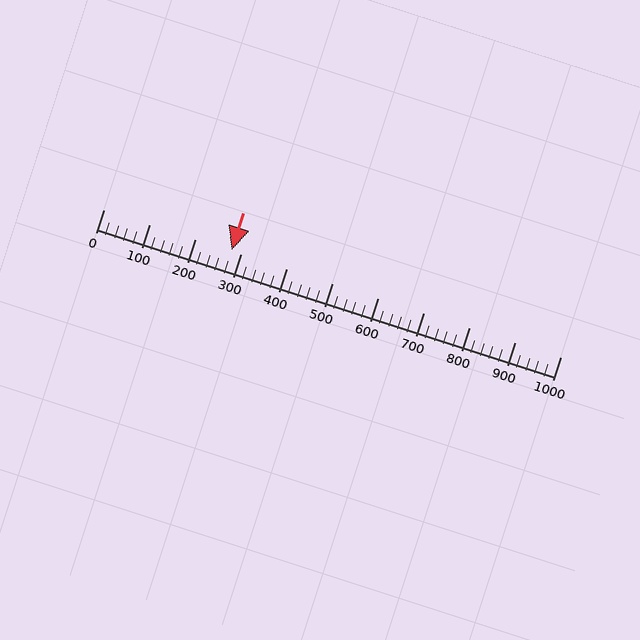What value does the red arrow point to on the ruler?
The red arrow points to approximately 280.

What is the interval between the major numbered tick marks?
The major tick marks are spaced 100 units apart.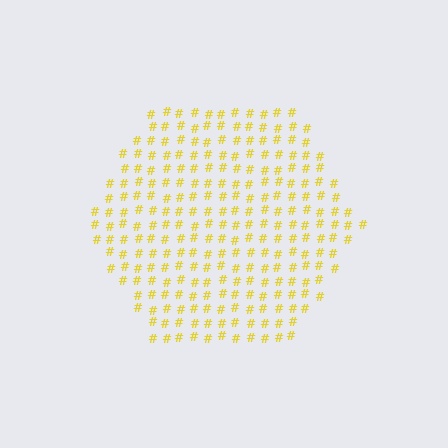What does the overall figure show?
The overall figure shows a hexagon.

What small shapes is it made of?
It is made of small hash symbols.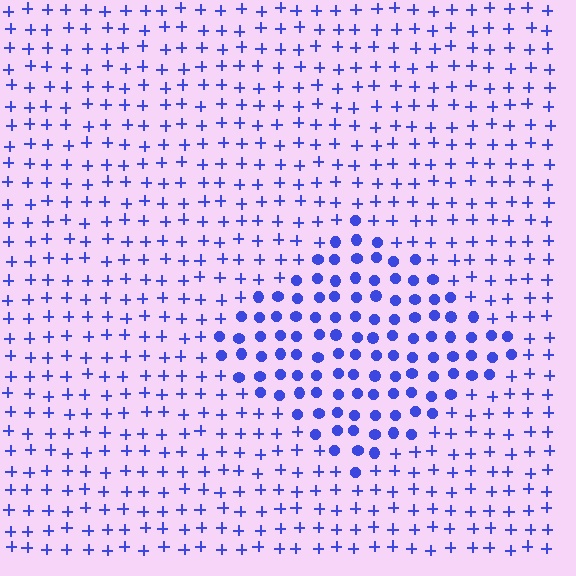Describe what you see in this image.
The image is filled with small blue elements arranged in a uniform grid. A diamond-shaped region contains circles, while the surrounding area contains plus signs. The boundary is defined purely by the change in element shape.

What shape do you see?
I see a diamond.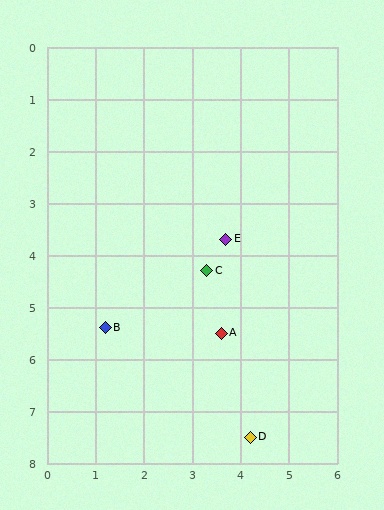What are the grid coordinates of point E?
Point E is at approximately (3.7, 3.7).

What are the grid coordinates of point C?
Point C is at approximately (3.3, 4.3).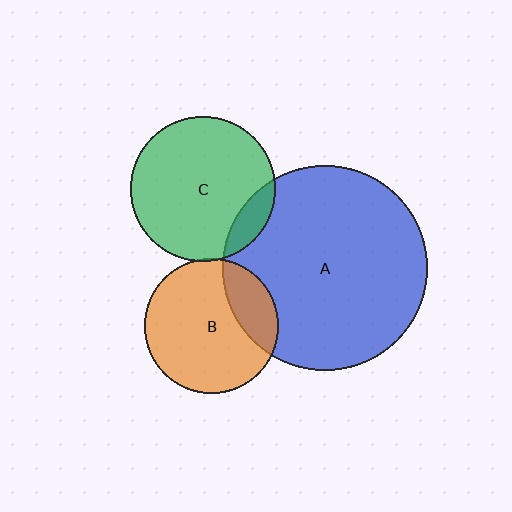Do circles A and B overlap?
Yes.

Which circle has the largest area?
Circle A (blue).